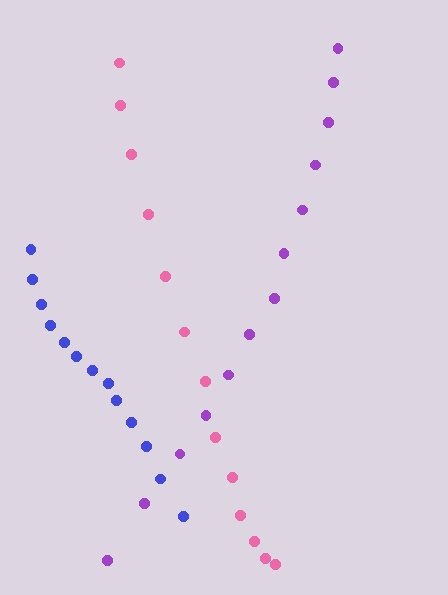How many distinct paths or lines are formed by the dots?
There are 3 distinct paths.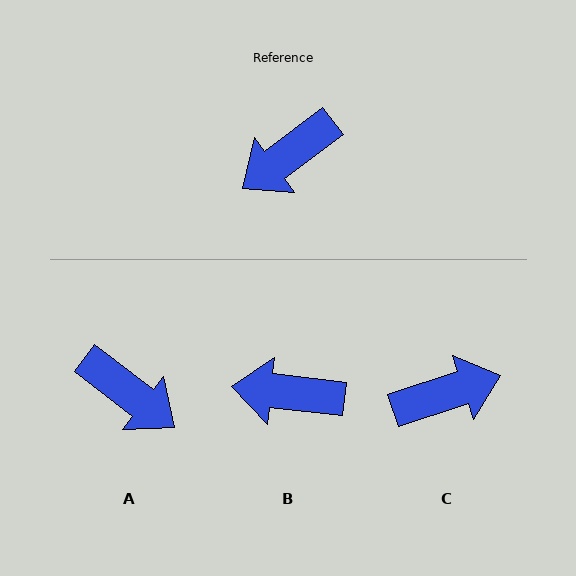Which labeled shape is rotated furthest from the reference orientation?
C, about 161 degrees away.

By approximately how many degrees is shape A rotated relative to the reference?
Approximately 105 degrees counter-clockwise.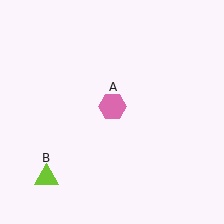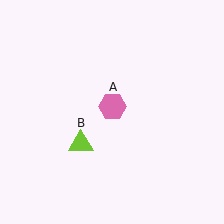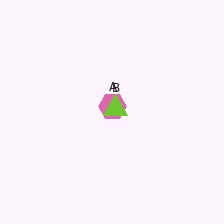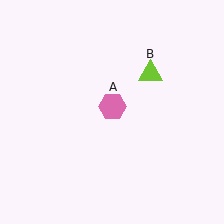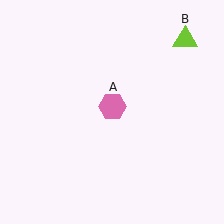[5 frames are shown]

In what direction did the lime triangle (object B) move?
The lime triangle (object B) moved up and to the right.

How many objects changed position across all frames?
1 object changed position: lime triangle (object B).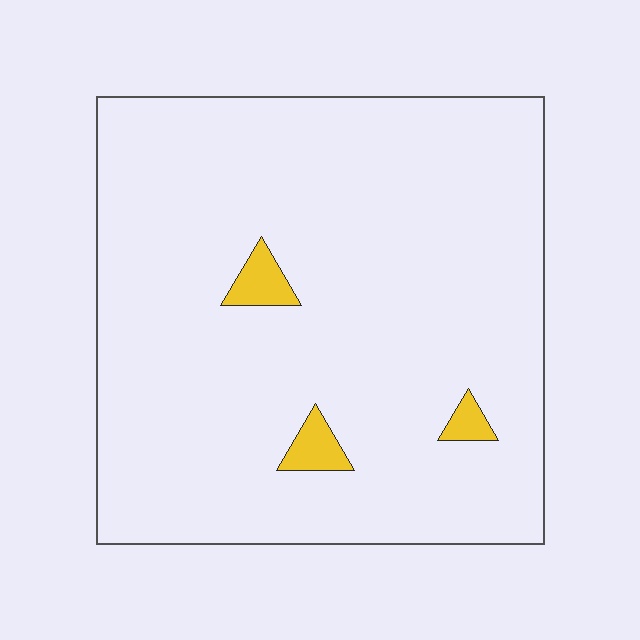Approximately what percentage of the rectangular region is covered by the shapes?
Approximately 5%.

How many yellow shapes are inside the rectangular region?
3.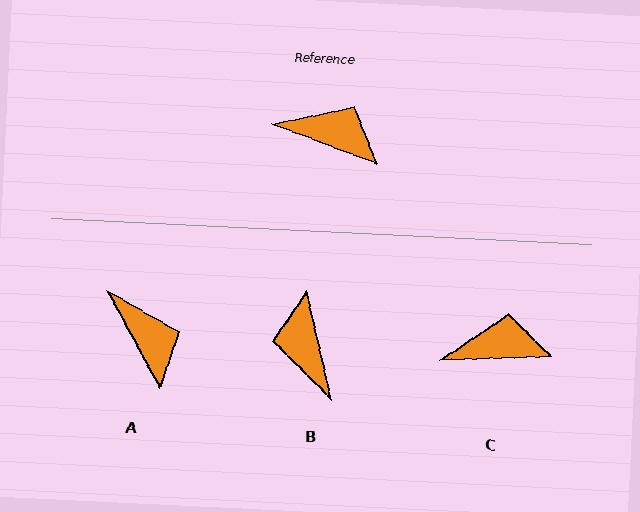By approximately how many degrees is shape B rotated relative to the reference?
Approximately 123 degrees counter-clockwise.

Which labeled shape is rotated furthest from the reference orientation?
B, about 123 degrees away.